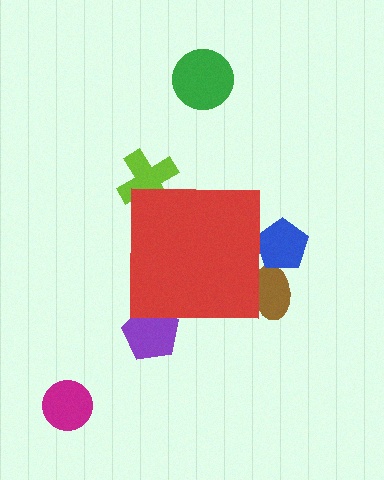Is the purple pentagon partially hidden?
Yes, the purple pentagon is partially hidden behind the red square.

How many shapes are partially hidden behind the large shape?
4 shapes are partially hidden.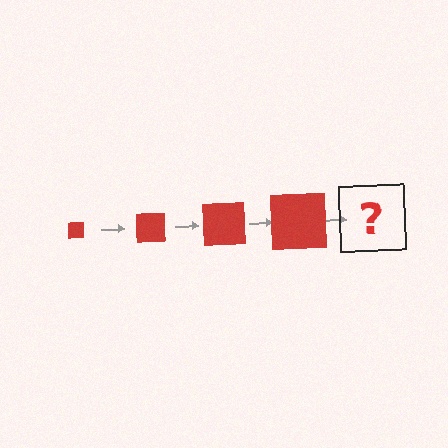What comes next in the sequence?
The next element should be a red square, larger than the previous one.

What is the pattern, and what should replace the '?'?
The pattern is that the square gets progressively larger each step. The '?' should be a red square, larger than the previous one.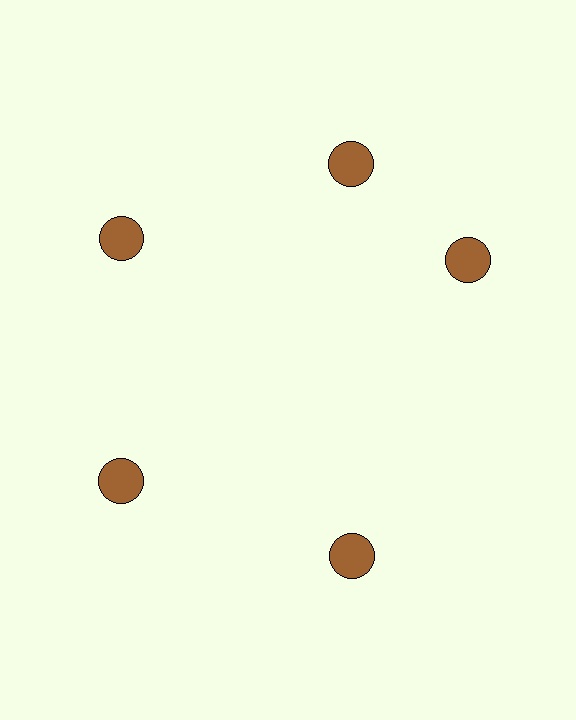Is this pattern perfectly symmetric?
No. The 5 brown circles are arranged in a ring, but one element near the 3 o'clock position is rotated out of alignment along the ring, breaking the 5-fold rotational symmetry.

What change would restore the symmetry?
The symmetry would be restored by rotating it back into even spacing with its neighbors so that all 5 circles sit at equal angles and equal distance from the center.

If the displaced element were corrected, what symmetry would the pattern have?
It would have 5-fold rotational symmetry — the pattern would map onto itself every 72 degrees.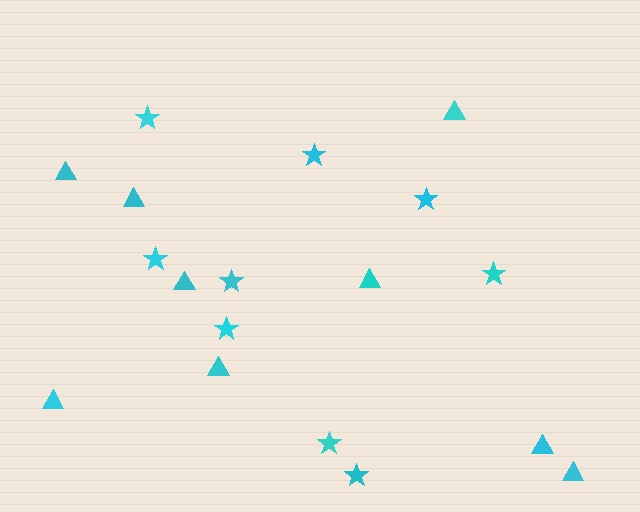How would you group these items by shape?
There are 2 groups: one group of triangles (9) and one group of stars (9).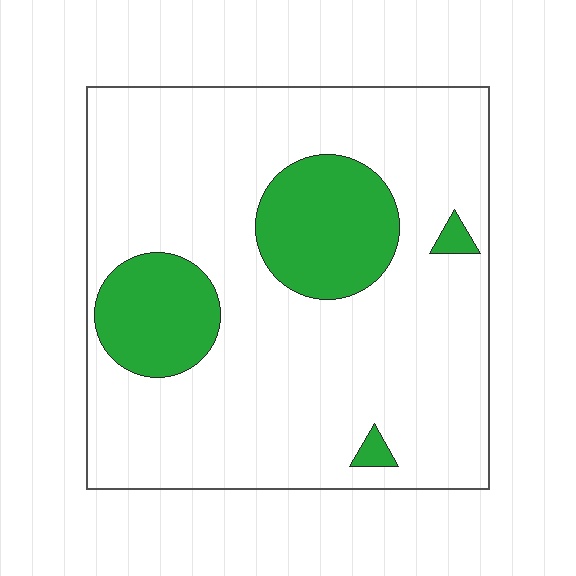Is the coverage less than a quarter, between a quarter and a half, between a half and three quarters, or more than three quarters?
Less than a quarter.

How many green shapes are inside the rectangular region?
4.